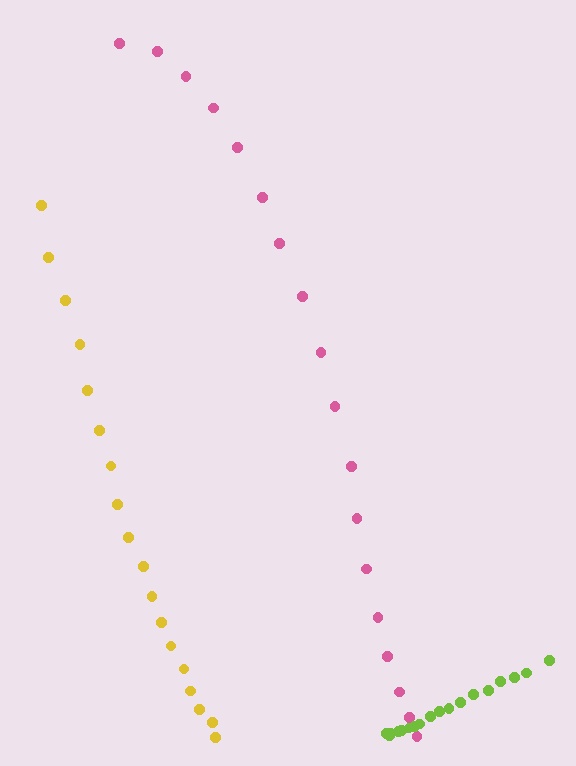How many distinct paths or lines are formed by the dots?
There are 3 distinct paths.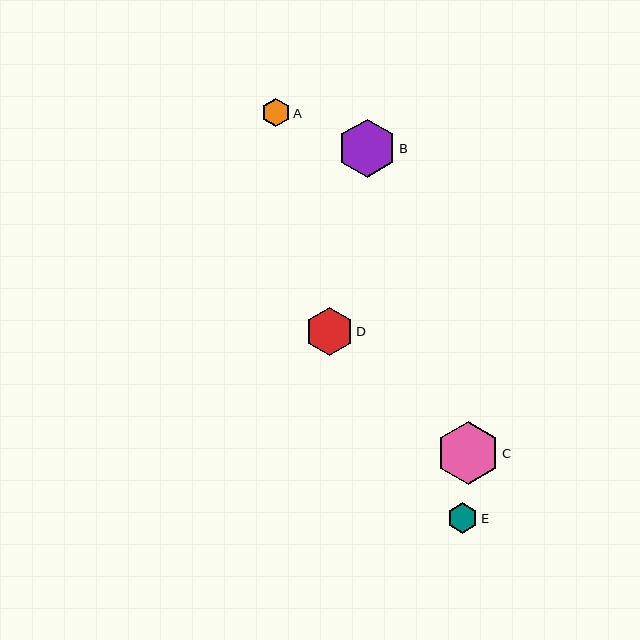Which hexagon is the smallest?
Hexagon A is the smallest with a size of approximately 28 pixels.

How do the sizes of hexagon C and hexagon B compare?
Hexagon C and hexagon B are approximately the same size.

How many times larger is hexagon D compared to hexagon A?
Hexagon D is approximately 1.7 times the size of hexagon A.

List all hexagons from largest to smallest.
From largest to smallest: C, B, D, E, A.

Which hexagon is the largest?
Hexagon C is the largest with a size of approximately 63 pixels.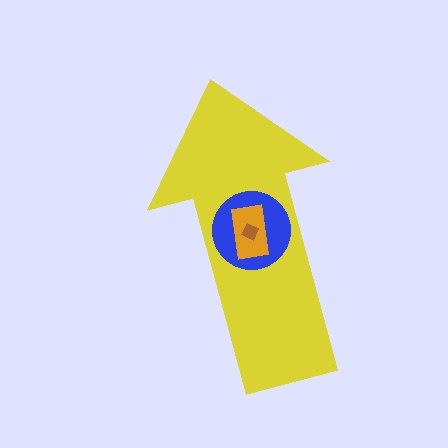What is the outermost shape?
The yellow arrow.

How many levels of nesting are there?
4.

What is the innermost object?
The brown square.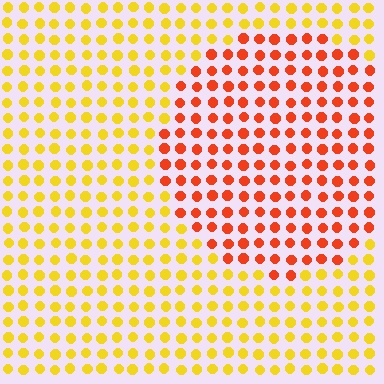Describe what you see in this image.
The image is filled with small yellow elements in a uniform arrangement. A circle-shaped region is visible where the elements are tinted to a slightly different hue, forming a subtle color boundary.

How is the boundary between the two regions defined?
The boundary is defined purely by a slight shift in hue (about 43 degrees). Spacing, size, and orientation are identical on both sides.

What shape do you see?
I see a circle.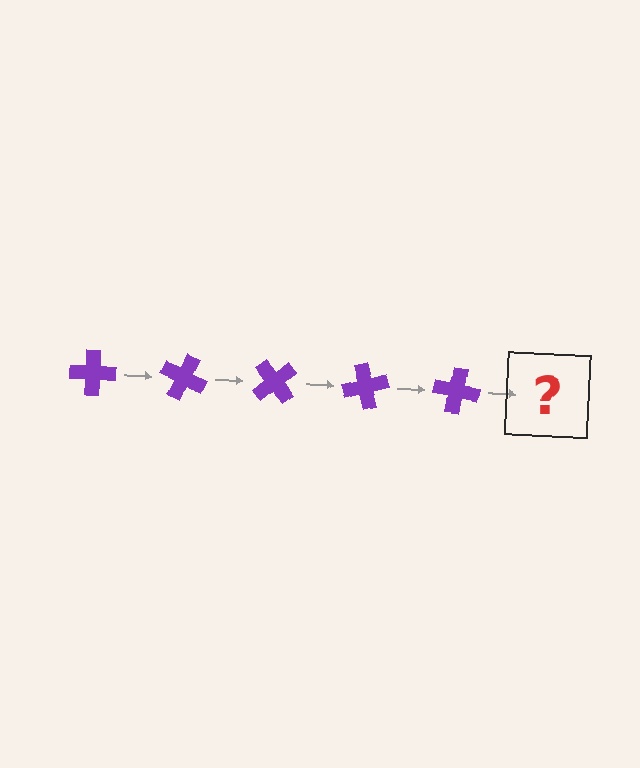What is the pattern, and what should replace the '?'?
The pattern is that the cross rotates 25 degrees each step. The '?' should be a purple cross rotated 125 degrees.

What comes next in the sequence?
The next element should be a purple cross rotated 125 degrees.